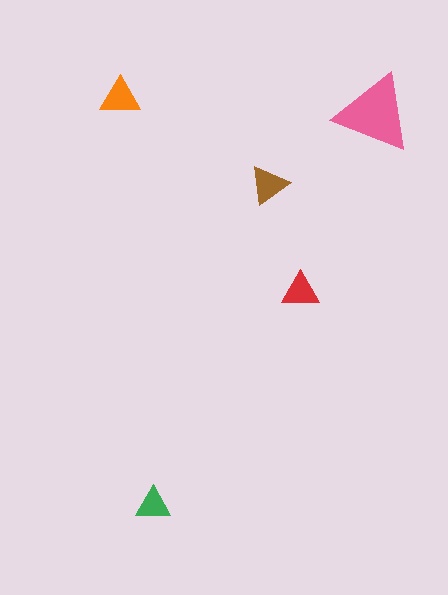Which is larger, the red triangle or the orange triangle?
The orange one.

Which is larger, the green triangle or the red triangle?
The red one.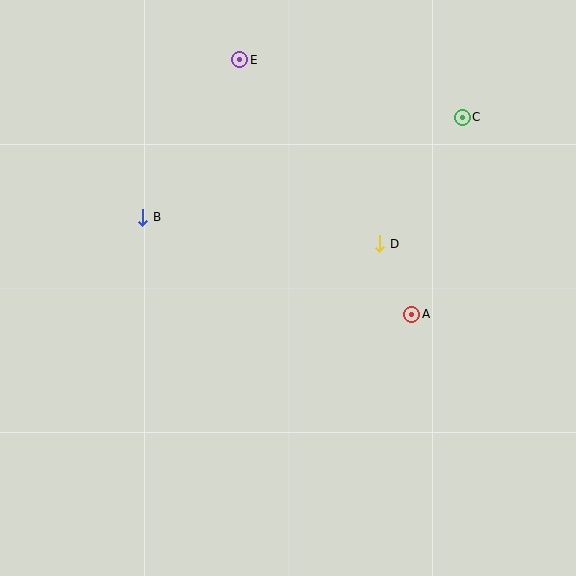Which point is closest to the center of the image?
Point D at (380, 244) is closest to the center.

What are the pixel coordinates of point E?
Point E is at (240, 60).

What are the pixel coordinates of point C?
Point C is at (462, 117).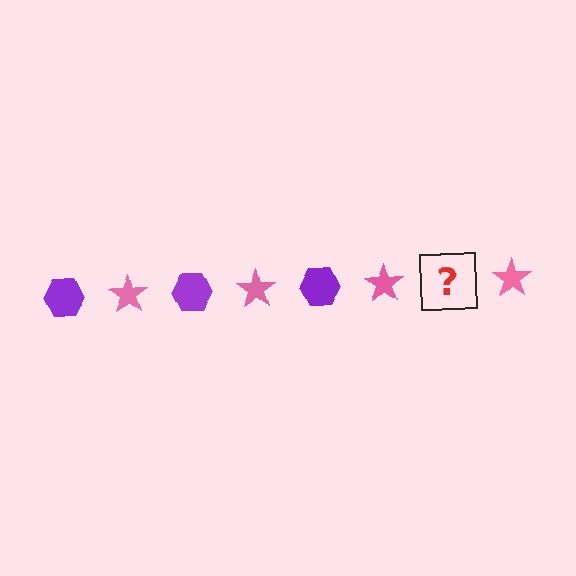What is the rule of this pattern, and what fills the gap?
The rule is that the pattern alternates between purple hexagon and pink star. The gap should be filled with a purple hexagon.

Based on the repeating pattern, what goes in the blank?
The blank should be a purple hexagon.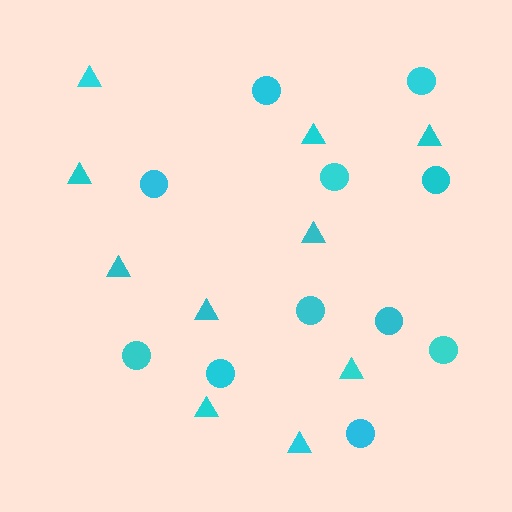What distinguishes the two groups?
There are 2 groups: one group of triangles (10) and one group of circles (11).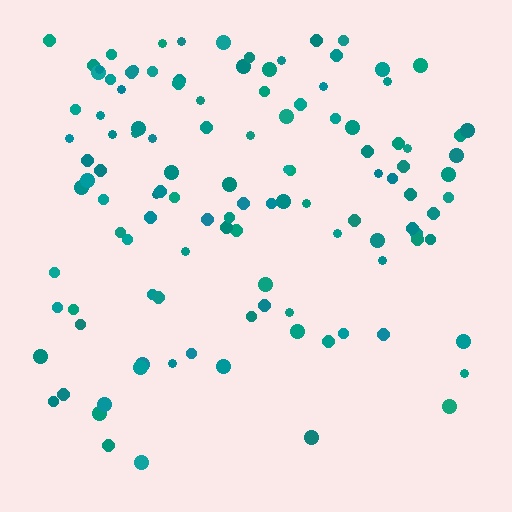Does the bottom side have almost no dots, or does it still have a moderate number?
Still a moderate number, just noticeably fewer than the top.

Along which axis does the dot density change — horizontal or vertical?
Vertical.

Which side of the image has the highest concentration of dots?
The top.